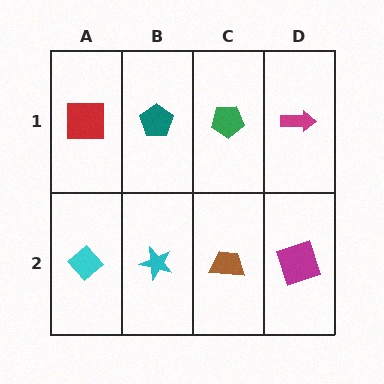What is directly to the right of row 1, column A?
A teal pentagon.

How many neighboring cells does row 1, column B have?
3.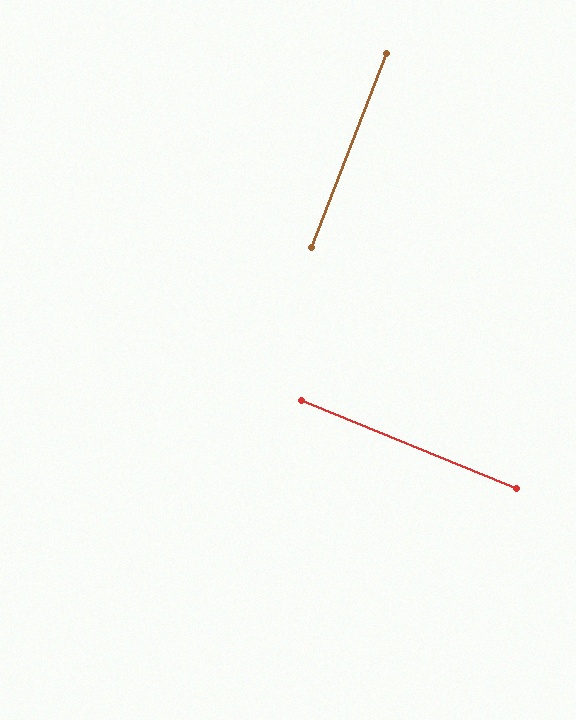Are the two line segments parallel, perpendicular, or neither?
Perpendicular — they meet at approximately 89°.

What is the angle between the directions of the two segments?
Approximately 89 degrees.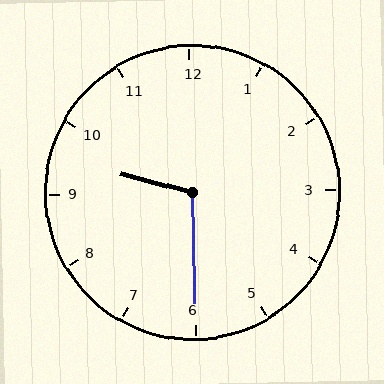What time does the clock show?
9:30.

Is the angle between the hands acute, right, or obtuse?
It is obtuse.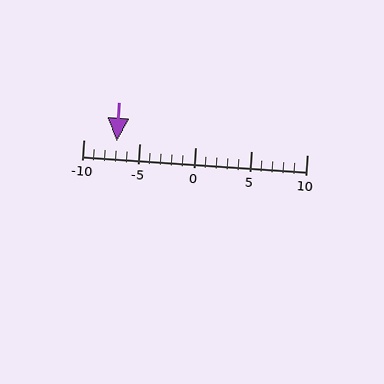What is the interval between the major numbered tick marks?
The major tick marks are spaced 5 units apart.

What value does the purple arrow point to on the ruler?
The purple arrow points to approximately -7.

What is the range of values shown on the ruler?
The ruler shows values from -10 to 10.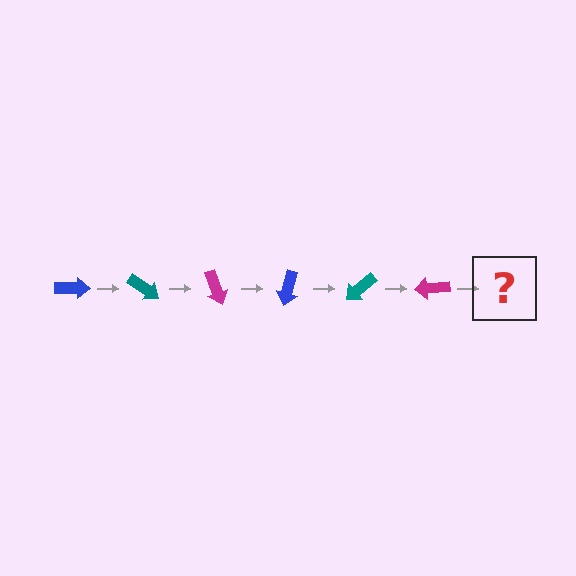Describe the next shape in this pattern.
It should be a blue arrow, rotated 210 degrees from the start.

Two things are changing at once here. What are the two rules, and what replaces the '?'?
The two rules are that it rotates 35 degrees each step and the color cycles through blue, teal, and magenta. The '?' should be a blue arrow, rotated 210 degrees from the start.